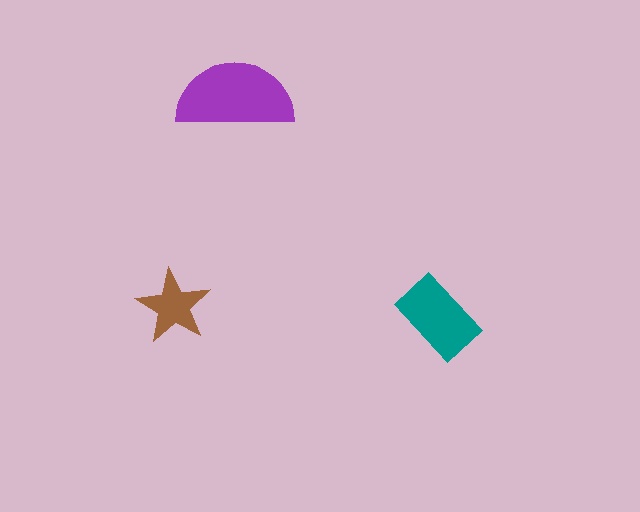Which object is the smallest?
The brown star.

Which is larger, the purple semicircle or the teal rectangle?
The purple semicircle.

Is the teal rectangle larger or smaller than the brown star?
Larger.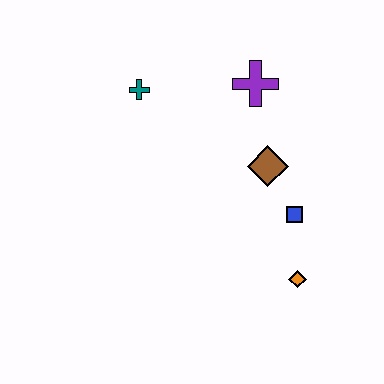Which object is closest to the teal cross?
The purple cross is closest to the teal cross.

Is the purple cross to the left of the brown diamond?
Yes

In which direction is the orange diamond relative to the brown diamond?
The orange diamond is below the brown diamond.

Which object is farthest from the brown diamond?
The teal cross is farthest from the brown diamond.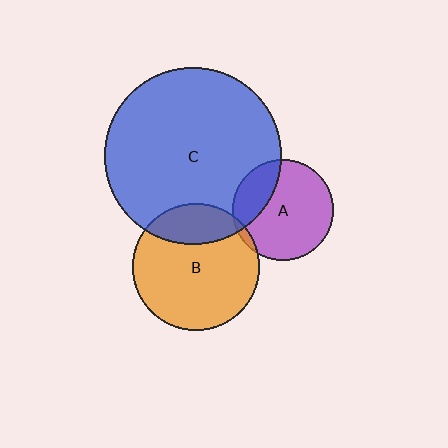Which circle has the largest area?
Circle C (blue).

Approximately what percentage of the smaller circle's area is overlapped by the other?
Approximately 25%.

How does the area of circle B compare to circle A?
Approximately 1.6 times.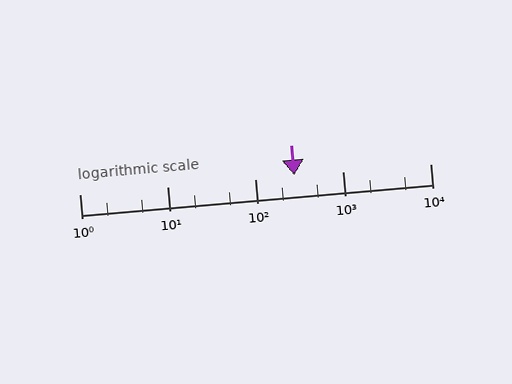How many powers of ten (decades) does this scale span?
The scale spans 4 decades, from 1 to 10000.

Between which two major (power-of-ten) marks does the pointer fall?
The pointer is between 100 and 1000.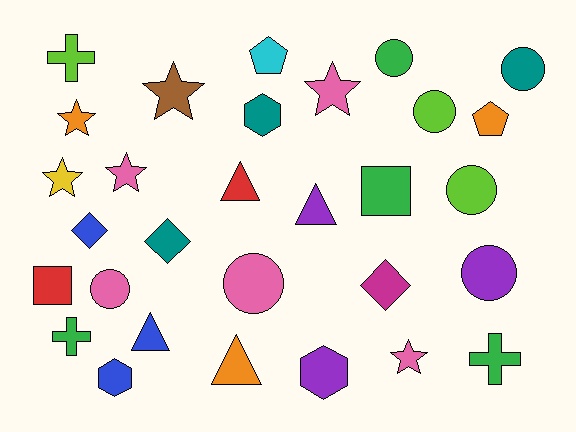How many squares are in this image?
There are 2 squares.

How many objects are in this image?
There are 30 objects.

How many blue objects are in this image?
There are 3 blue objects.